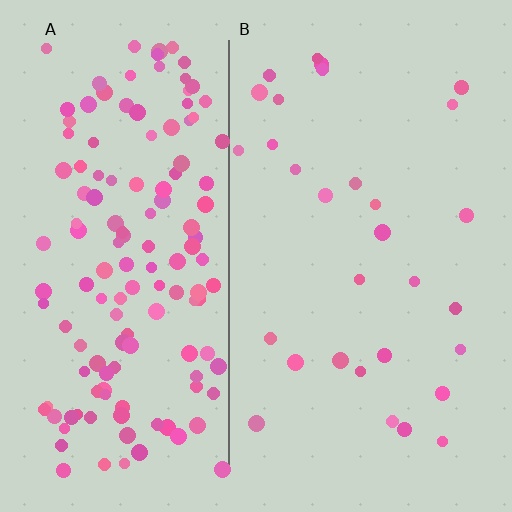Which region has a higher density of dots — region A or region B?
A (the left).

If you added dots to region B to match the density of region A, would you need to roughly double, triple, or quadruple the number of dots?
Approximately quadruple.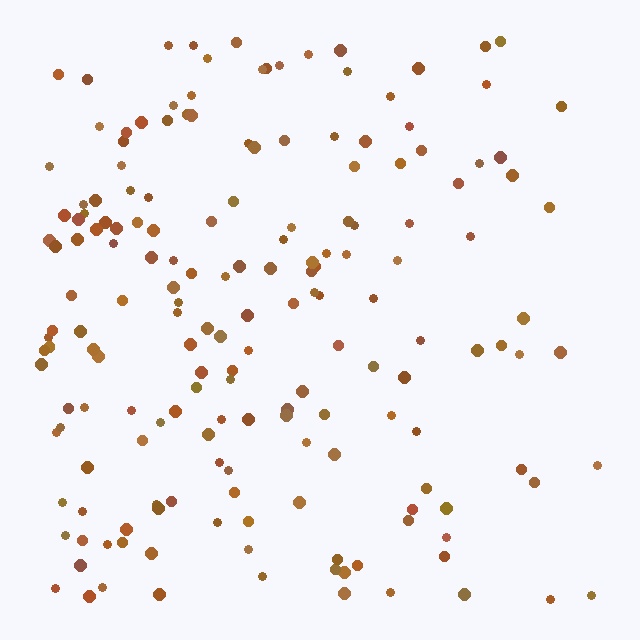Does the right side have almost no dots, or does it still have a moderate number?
Still a moderate number, just noticeably fewer than the left.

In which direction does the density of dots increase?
From right to left, with the left side densest.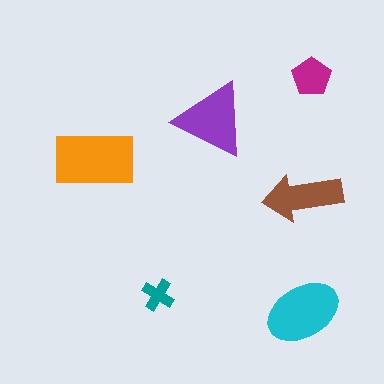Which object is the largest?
The orange rectangle.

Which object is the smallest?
The teal cross.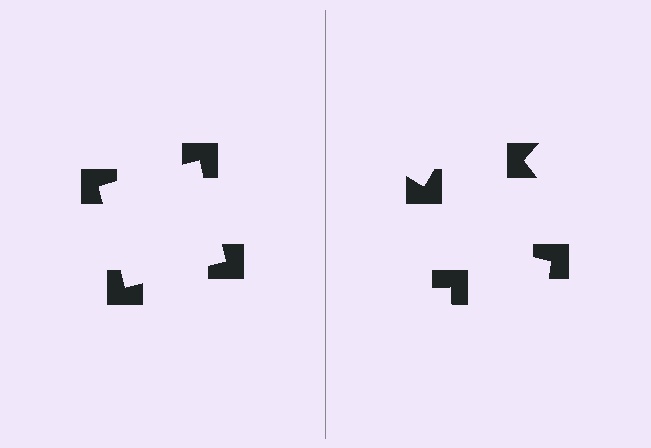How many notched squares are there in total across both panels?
8 — 4 on each side.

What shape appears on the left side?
An illusory square.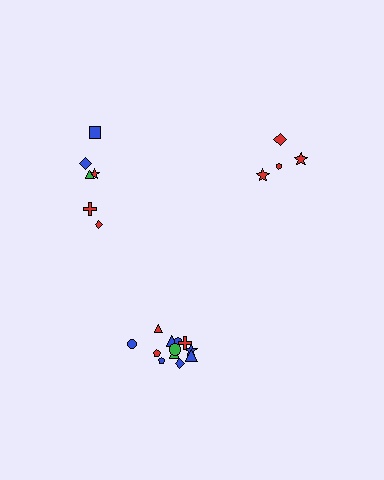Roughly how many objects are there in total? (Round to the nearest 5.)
Roughly 20 objects in total.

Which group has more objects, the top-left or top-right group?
The top-left group.